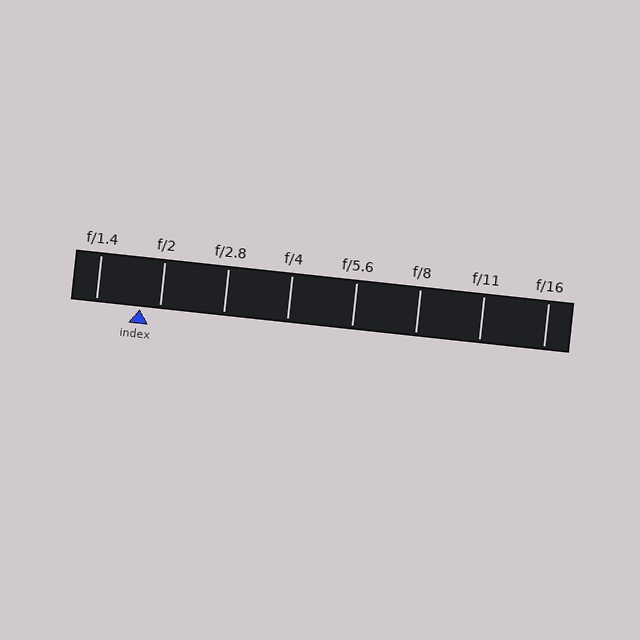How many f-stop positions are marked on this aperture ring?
There are 8 f-stop positions marked.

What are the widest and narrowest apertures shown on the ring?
The widest aperture shown is f/1.4 and the narrowest is f/16.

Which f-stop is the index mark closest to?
The index mark is closest to f/2.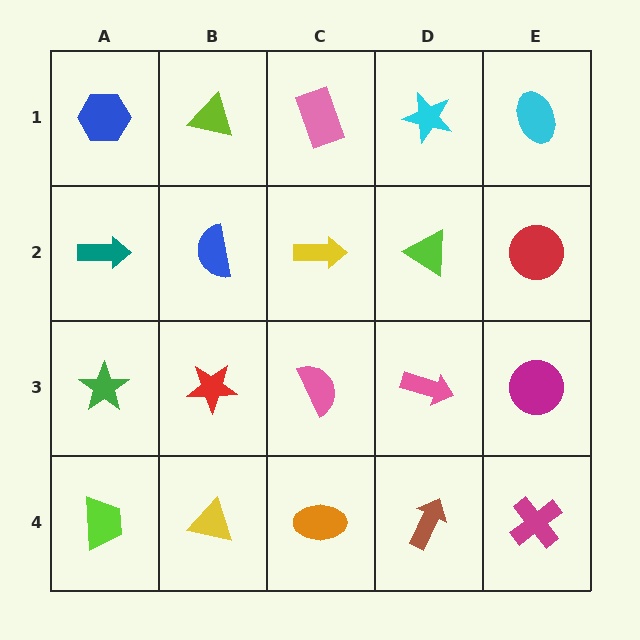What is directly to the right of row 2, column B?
A yellow arrow.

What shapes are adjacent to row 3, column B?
A blue semicircle (row 2, column B), a yellow triangle (row 4, column B), a green star (row 3, column A), a pink semicircle (row 3, column C).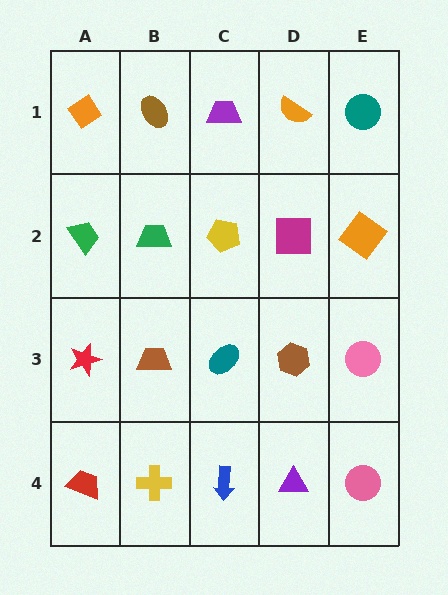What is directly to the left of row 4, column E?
A purple triangle.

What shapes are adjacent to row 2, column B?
A brown ellipse (row 1, column B), a brown trapezoid (row 3, column B), a green trapezoid (row 2, column A), a yellow pentagon (row 2, column C).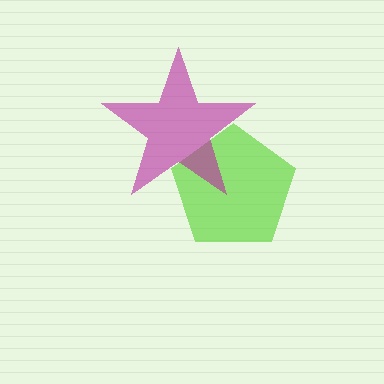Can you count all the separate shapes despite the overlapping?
Yes, there are 2 separate shapes.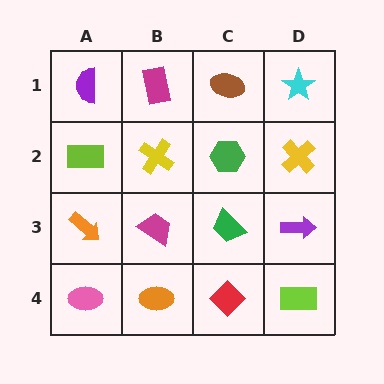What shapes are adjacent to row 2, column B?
A magenta rectangle (row 1, column B), a magenta trapezoid (row 3, column B), a lime rectangle (row 2, column A), a green hexagon (row 2, column C).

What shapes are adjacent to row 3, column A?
A lime rectangle (row 2, column A), a pink ellipse (row 4, column A), a magenta trapezoid (row 3, column B).